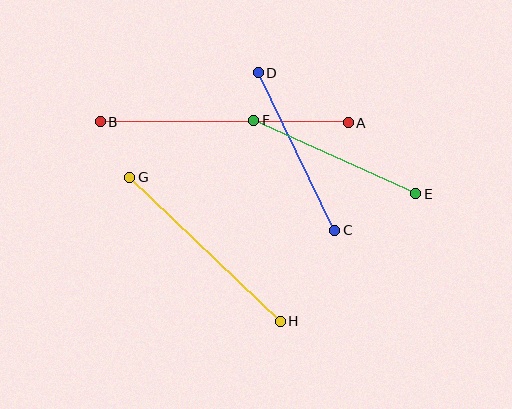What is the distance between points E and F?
The distance is approximately 178 pixels.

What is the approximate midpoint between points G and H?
The midpoint is at approximately (205, 249) pixels.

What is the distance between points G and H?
The distance is approximately 208 pixels.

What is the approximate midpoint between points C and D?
The midpoint is at approximately (296, 151) pixels.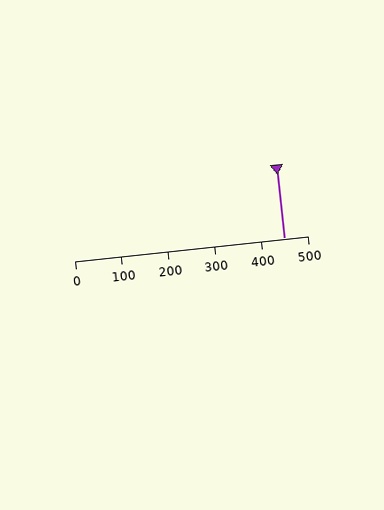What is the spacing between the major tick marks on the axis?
The major ticks are spaced 100 apart.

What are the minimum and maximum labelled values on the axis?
The axis runs from 0 to 500.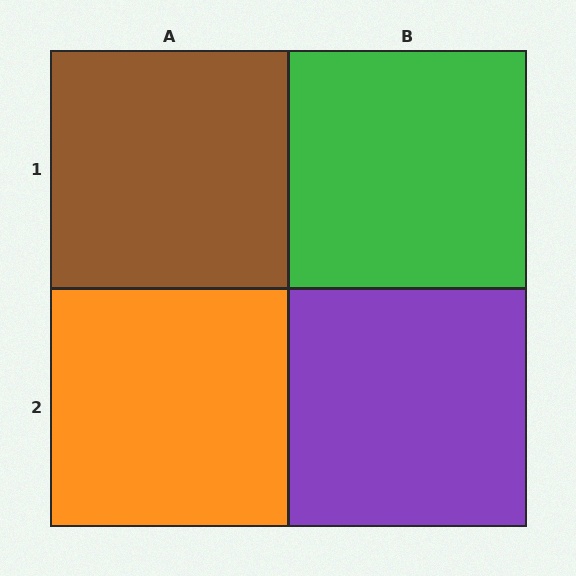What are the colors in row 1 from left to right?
Brown, green.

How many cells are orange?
1 cell is orange.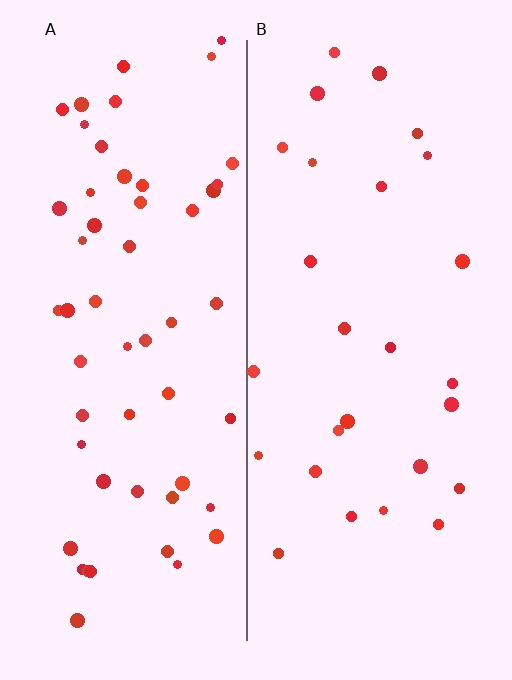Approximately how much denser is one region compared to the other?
Approximately 2.1× — region A over region B.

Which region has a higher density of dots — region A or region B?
A (the left).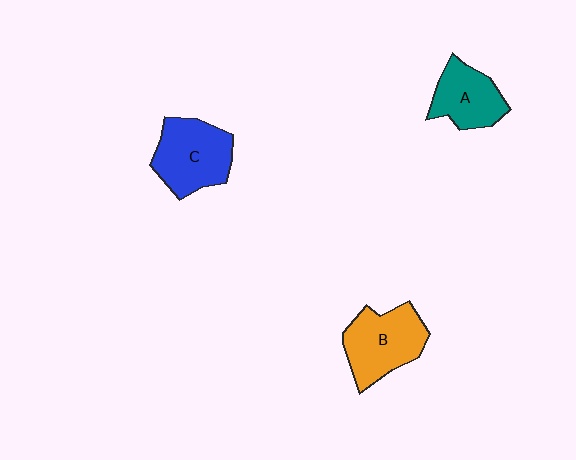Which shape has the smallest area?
Shape A (teal).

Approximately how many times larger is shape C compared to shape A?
Approximately 1.3 times.